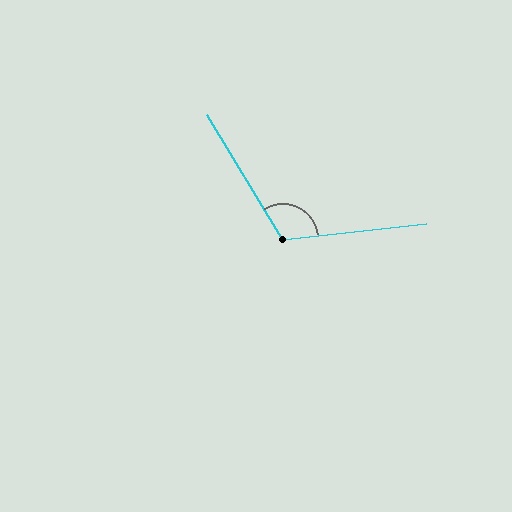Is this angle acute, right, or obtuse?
It is obtuse.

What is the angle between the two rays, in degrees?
Approximately 115 degrees.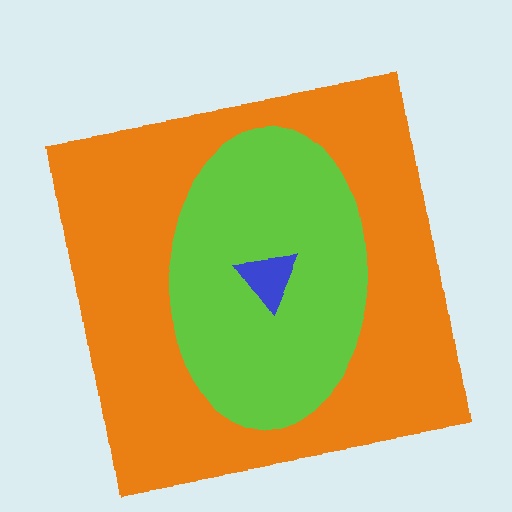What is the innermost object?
The blue triangle.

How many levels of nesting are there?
3.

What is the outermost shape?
The orange square.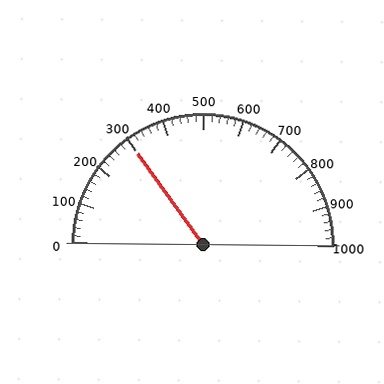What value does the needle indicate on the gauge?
The needle indicates approximately 300.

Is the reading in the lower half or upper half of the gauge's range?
The reading is in the lower half of the range (0 to 1000).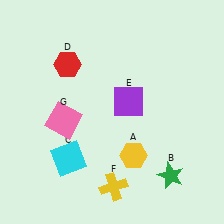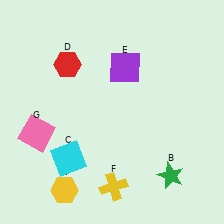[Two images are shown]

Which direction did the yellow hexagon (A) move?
The yellow hexagon (A) moved left.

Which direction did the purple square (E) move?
The purple square (E) moved up.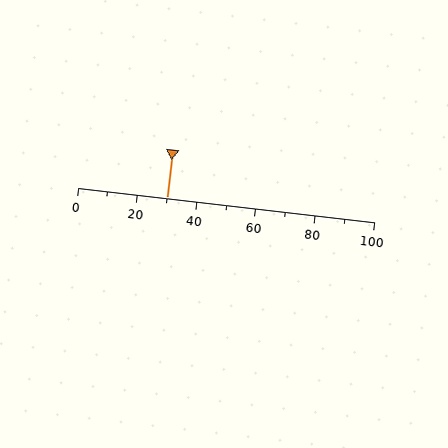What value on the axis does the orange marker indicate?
The marker indicates approximately 30.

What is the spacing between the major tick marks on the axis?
The major ticks are spaced 20 apart.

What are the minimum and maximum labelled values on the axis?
The axis runs from 0 to 100.